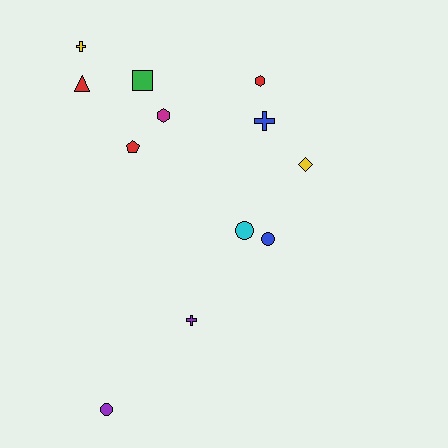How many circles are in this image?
There are 3 circles.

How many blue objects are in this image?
There are 2 blue objects.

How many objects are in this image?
There are 12 objects.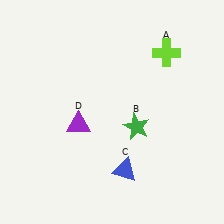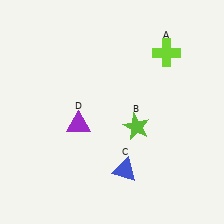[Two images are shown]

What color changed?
The star (B) changed from green in Image 1 to lime in Image 2.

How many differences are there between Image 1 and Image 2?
There is 1 difference between the two images.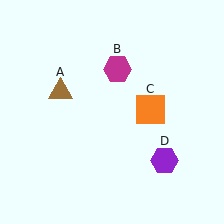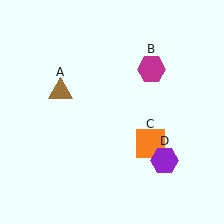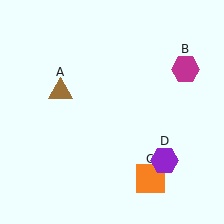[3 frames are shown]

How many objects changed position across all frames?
2 objects changed position: magenta hexagon (object B), orange square (object C).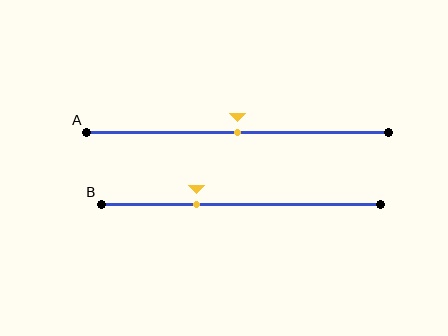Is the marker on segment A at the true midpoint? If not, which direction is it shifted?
Yes, the marker on segment A is at the true midpoint.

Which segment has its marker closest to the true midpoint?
Segment A has its marker closest to the true midpoint.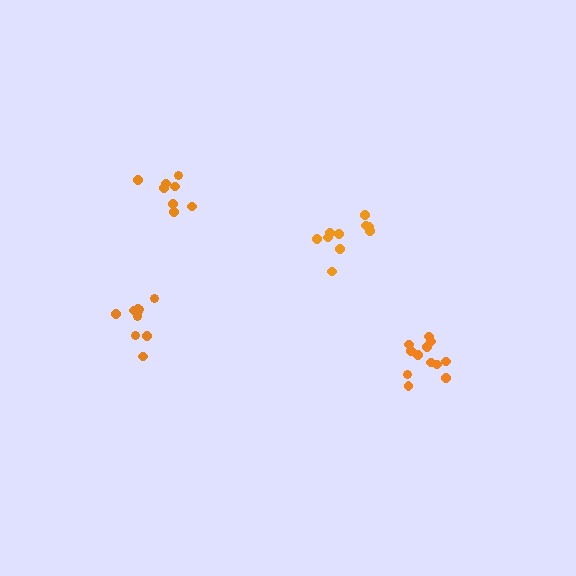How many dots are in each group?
Group 1: 8 dots, Group 2: 10 dots, Group 3: 12 dots, Group 4: 10 dots (40 total).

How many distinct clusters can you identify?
There are 4 distinct clusters.